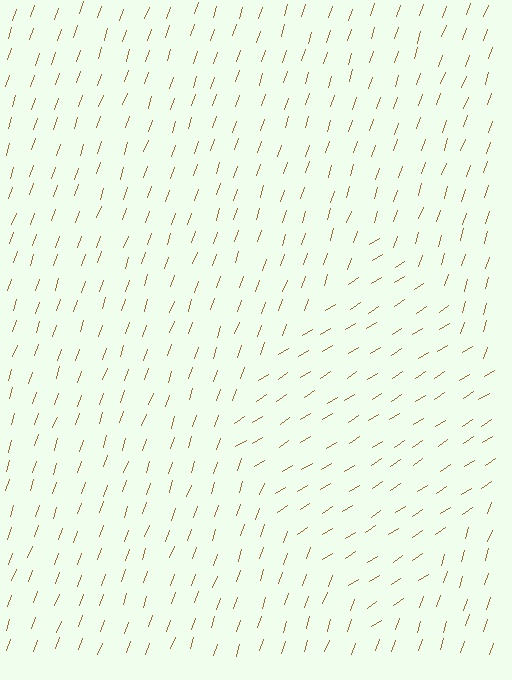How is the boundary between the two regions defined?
The boundary is defined purely by a change in line orientation (approximately 38 degrees difference). All lines are the same color and thickness.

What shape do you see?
I see a diamond.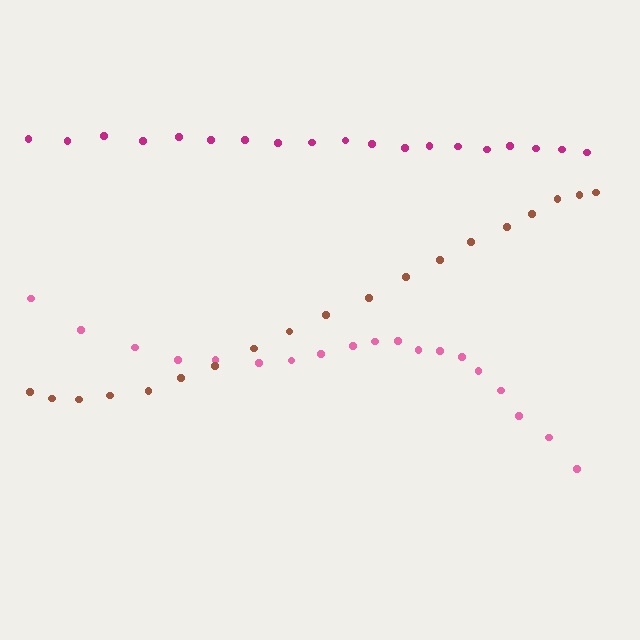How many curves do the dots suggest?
There are 3 distinct paths.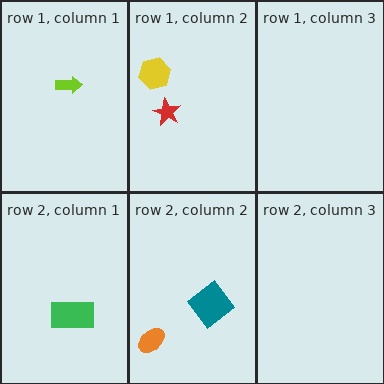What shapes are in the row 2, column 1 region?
The green rectangle.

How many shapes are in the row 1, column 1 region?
1.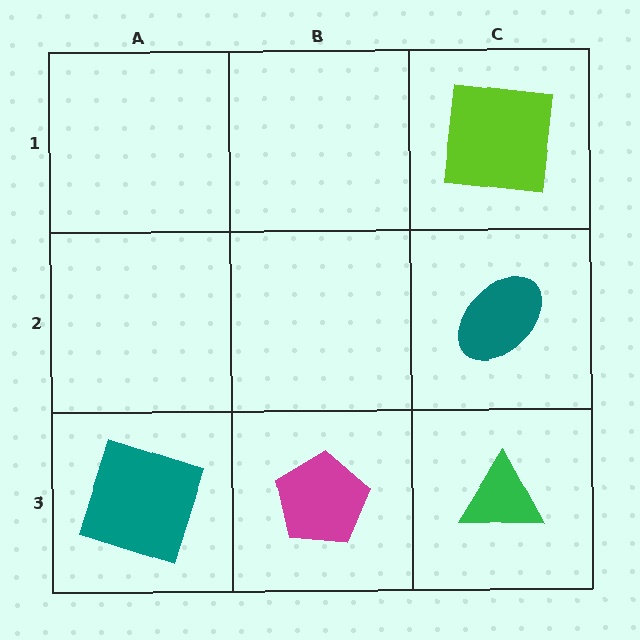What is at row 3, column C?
A green triangle.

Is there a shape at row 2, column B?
No, that cell is empty.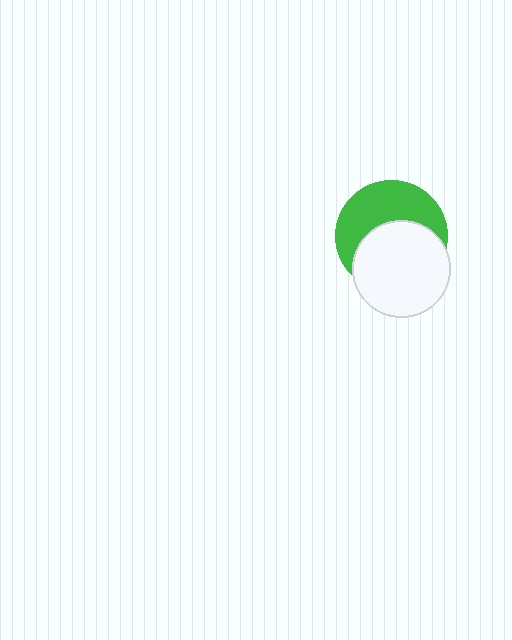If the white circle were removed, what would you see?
You would see the complete green circle.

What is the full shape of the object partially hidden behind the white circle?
The partially hidden object is a green circle.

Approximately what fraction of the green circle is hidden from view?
Roughly 51% of the green circle is hidden behind the white circle.